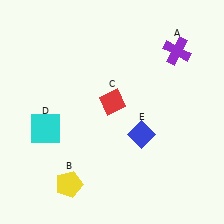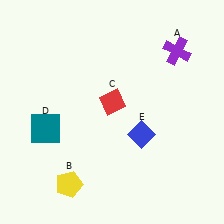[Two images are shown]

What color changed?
The square (D) changed from cyan in Image 1 to teal in Image 2.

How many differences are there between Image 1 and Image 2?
There is 1 difference between the two images.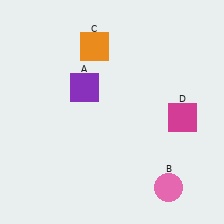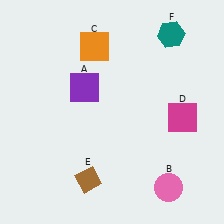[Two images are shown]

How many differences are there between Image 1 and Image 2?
There are 2 differences between the two images.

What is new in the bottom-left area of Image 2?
A brown diamond (E) was added in the bottom-left area of Image 2.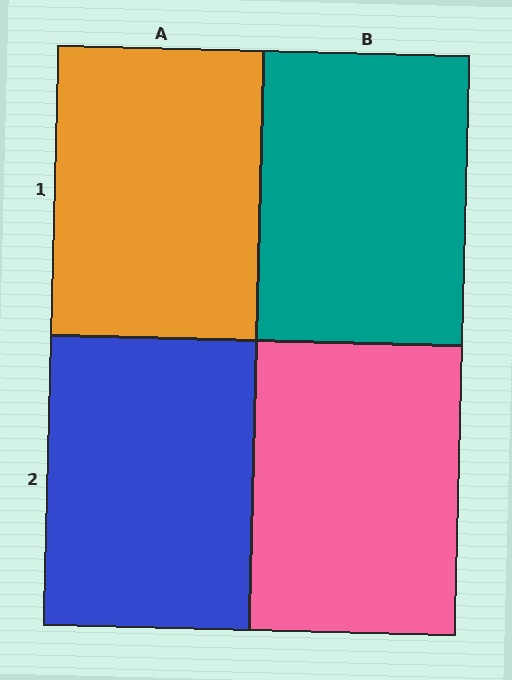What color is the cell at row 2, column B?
Pink.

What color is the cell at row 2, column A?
Blue.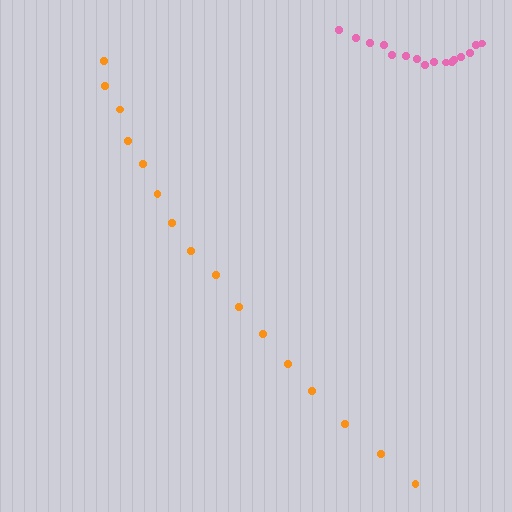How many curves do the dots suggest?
There are 2 distinct paths.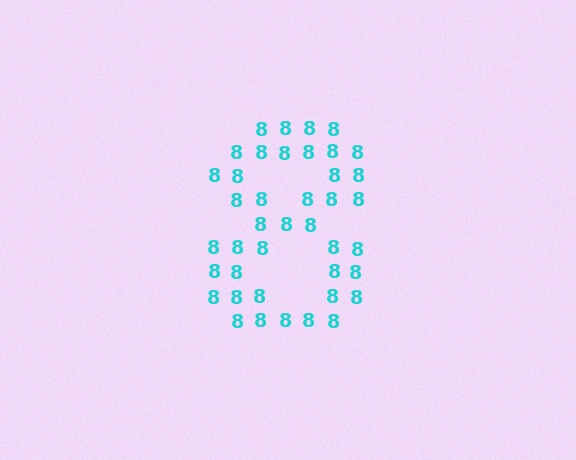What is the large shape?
The large shape is the digit 8.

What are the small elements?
The small elements are digit 8's.